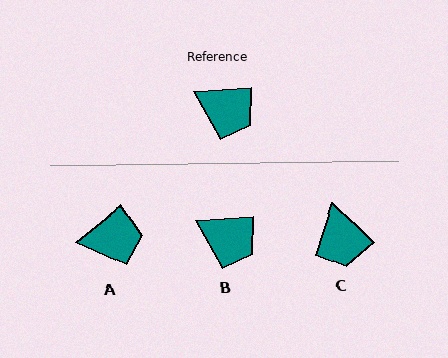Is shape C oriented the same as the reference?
No, it is off by about 48 degrees.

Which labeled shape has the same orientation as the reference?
B.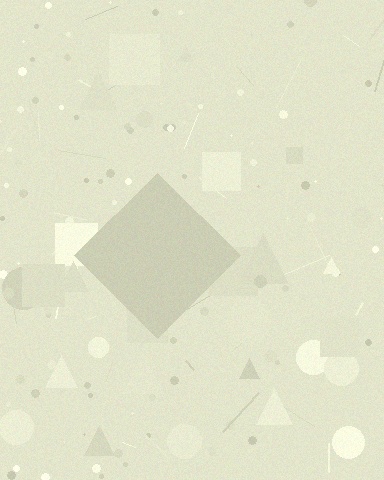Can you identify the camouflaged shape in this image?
The camouflaged shape is a diamond.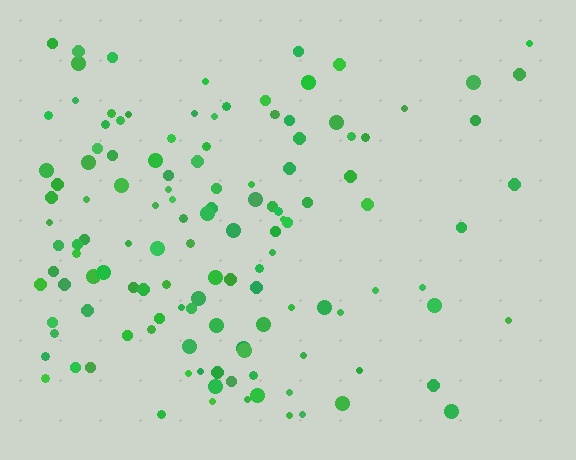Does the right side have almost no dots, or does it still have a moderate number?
Still a moderate number, just noticeably fewer than the left.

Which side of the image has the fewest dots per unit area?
The right.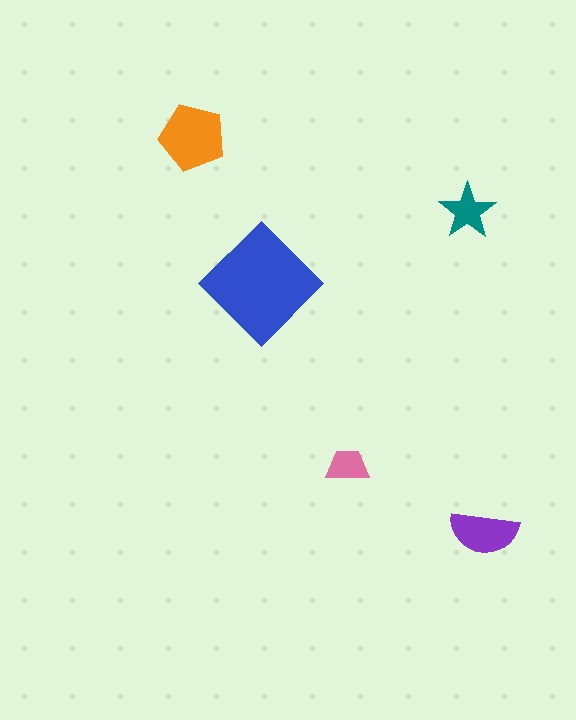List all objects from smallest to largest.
The pink trapezoid, the teal star, the purple semicircle, the orange pentagon, the blue diamond.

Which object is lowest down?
The purple semicircle is bottommost.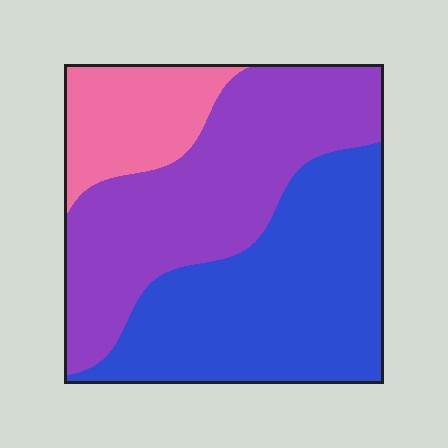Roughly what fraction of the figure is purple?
Purple takes up about two fifths (2/5) of the figure.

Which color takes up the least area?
Pink, at roughly 15%.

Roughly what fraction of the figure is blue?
Blue covers about 45% of the figure.